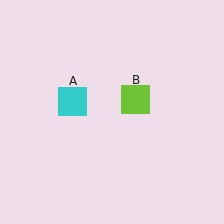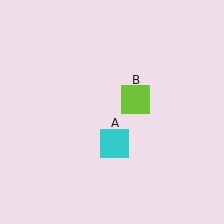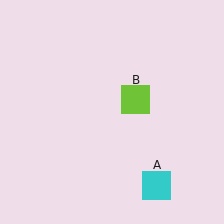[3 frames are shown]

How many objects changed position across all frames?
1 object changed position: cyan square (object A).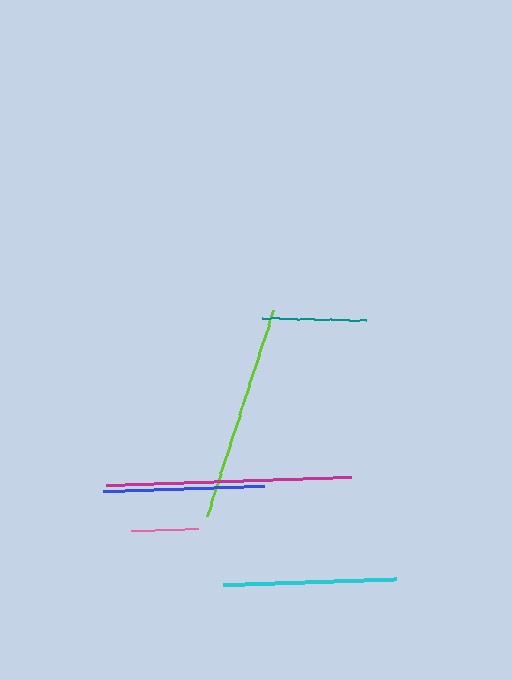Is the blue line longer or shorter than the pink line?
The blue line is longer than the pink line.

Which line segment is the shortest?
The pink line is the shortest at approximately 67 pixels.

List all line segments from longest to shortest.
From longest to shortest: magenta, lime, cyan, blue, teal, pink.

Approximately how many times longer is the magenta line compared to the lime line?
The magenta line is approximately 1.1 times the length of the lime line.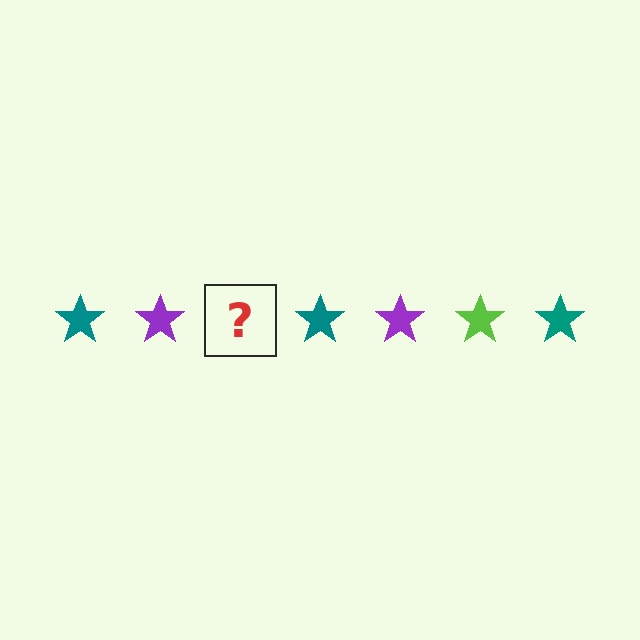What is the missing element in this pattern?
The missing element is a lime star.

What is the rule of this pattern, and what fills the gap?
The rule is that the pattern cycles through teal, purple, lime stars. The gap should be filled with a lime star.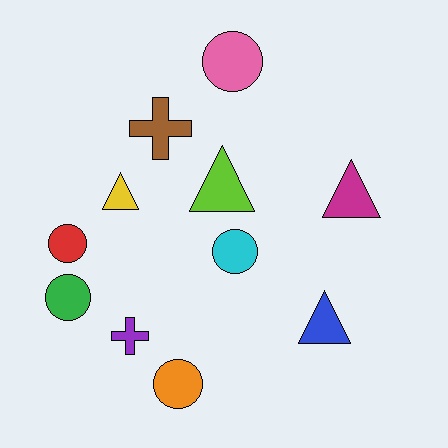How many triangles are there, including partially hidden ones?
There are 4 triangles.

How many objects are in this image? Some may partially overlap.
There are 11 objects.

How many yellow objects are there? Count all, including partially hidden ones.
There is 1 yellow object.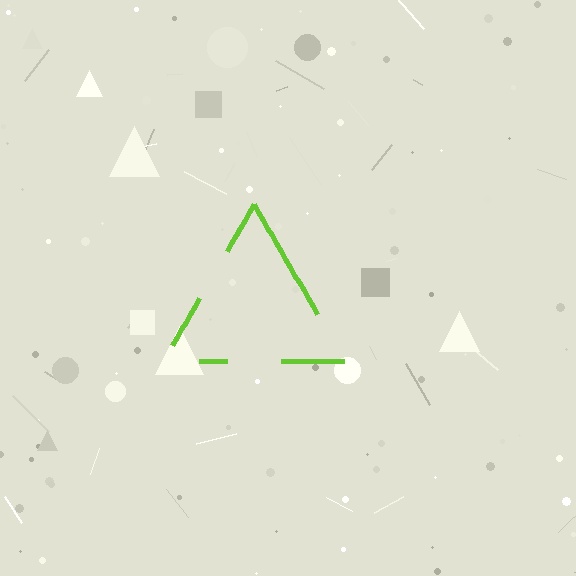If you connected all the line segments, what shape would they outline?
They would outline a triangle.